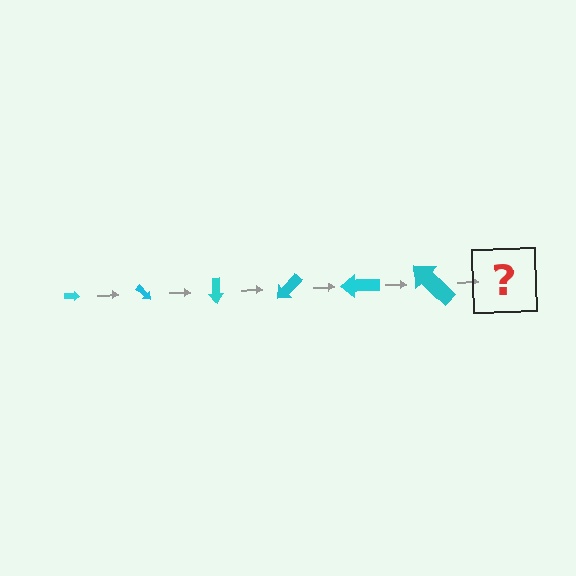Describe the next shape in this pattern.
It should be an arrow, larger than the previous one and rotated 270 degrees from the start.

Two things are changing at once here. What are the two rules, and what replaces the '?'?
The two rules are that the arrow grows larger each step and it rotates 45 degrees each step. The '?' should be an arrow, larger than the previous one and rotated 270 degrees from the start.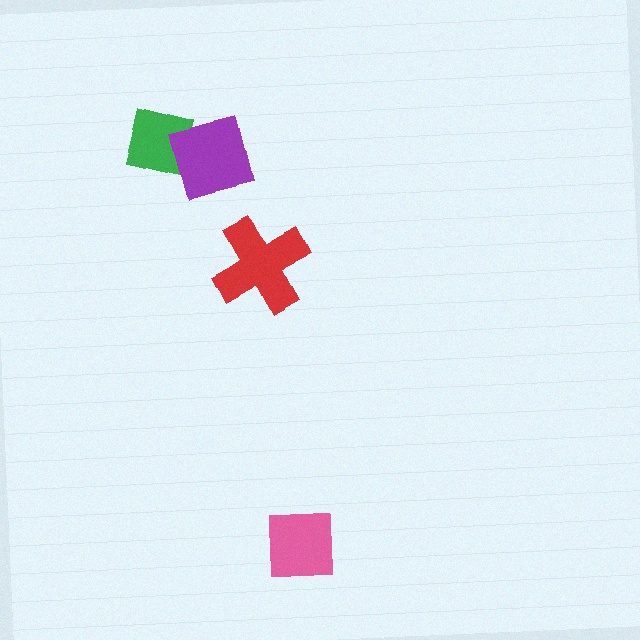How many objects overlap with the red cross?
0 objects overlap with the red cross.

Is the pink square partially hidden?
No, no other shape covers it.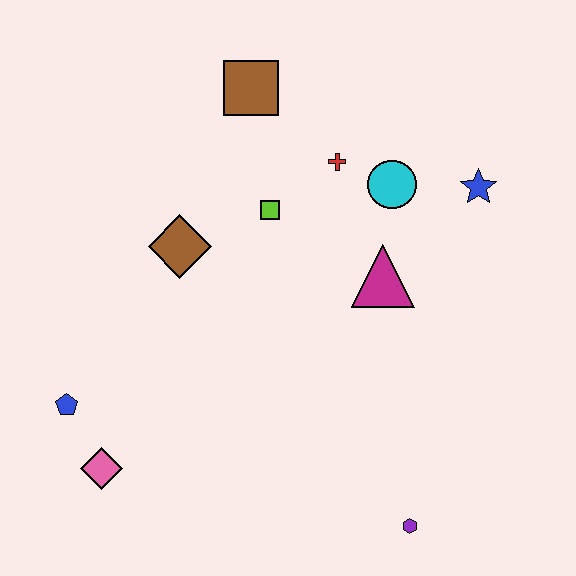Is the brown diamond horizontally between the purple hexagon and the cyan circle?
No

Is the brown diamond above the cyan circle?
No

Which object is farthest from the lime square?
The purple hexagon is farthest from the lime square.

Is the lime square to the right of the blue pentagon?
Yes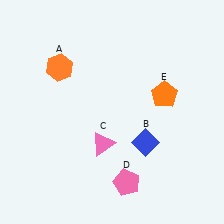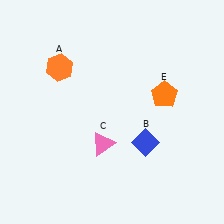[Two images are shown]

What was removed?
The pink pentagon (D) was removed in Image 2.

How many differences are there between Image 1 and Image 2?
There is 1 difference between the two images.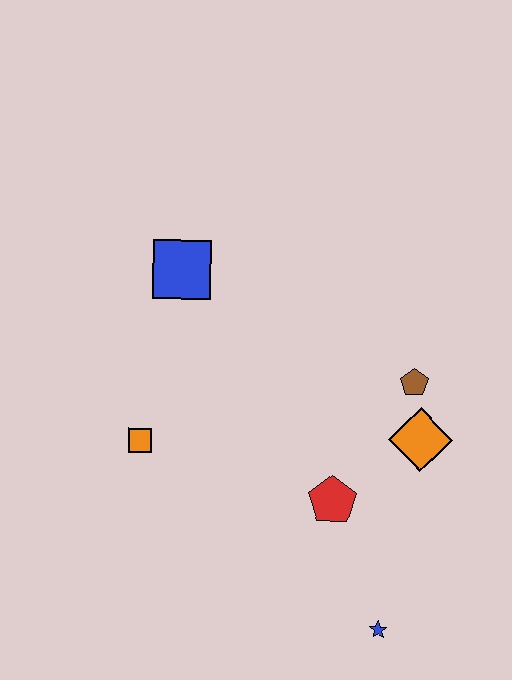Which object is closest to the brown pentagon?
The orange diamond is closest to the brown pentagon.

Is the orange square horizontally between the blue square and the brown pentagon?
No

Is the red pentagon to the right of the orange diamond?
No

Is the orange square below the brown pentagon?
Yes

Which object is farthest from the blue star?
The blue square is farthest from the blue star.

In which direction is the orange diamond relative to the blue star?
The orange diamond is above the blue star.